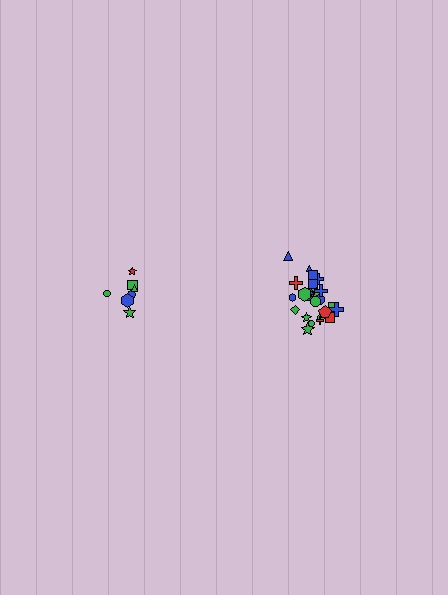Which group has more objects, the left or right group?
The right group.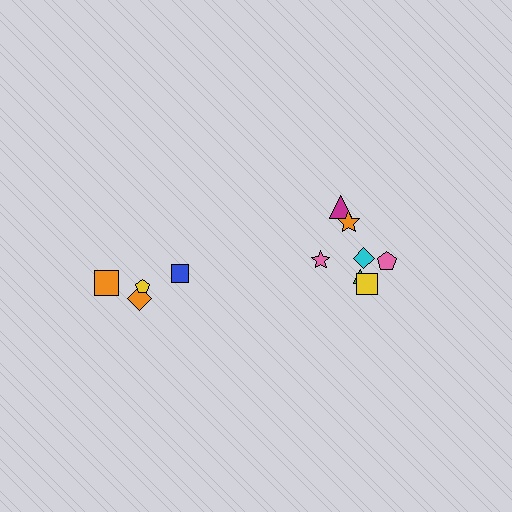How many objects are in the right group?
There are 7 objects.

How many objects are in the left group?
There are 4 objects.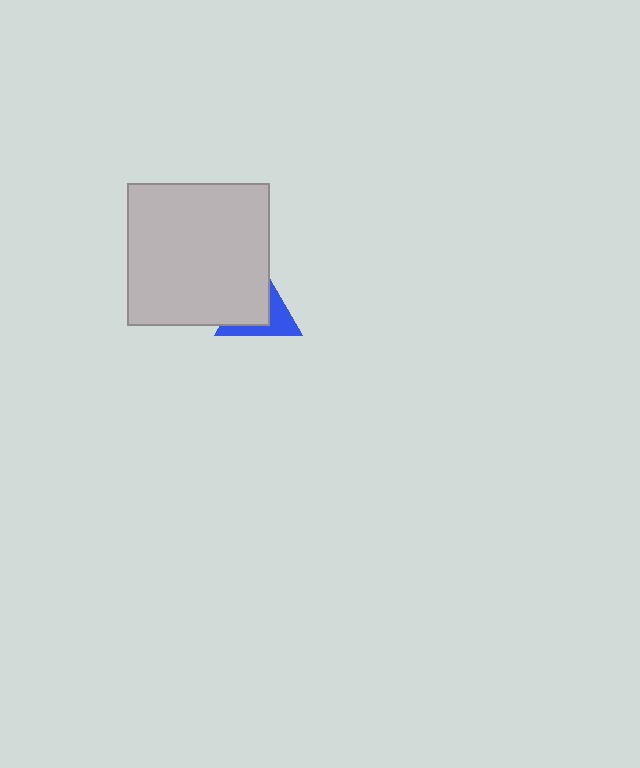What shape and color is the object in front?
The object in front is a light gray square.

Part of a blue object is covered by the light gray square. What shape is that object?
It is a triangle.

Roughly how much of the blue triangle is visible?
A small part of it is visible (roughly 44%).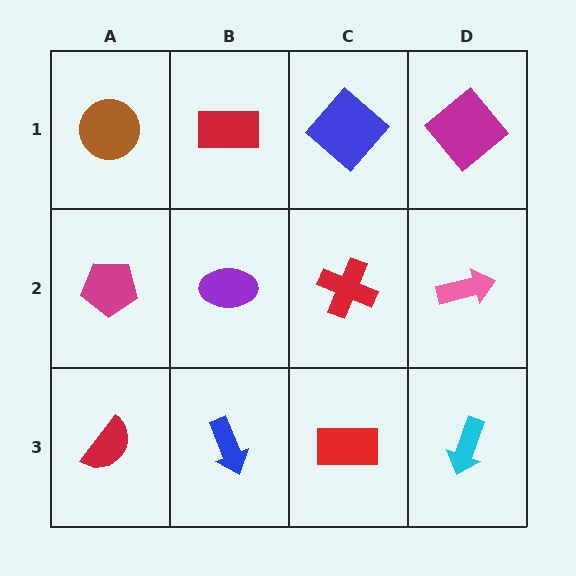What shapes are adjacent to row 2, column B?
A red rectangle (row 1, column B), a blue arrow (row 3, column B), a magenta pentagon (row 2, column A), a red cross (row 2, column C).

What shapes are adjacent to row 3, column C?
A red cross (row 2, column C), a blue arrow (row 3, column B), a cyan arrow (row 3, column D).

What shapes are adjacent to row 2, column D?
A magenta diamond (row 1, column D), a cyan arrow (row 3, column D), a red cross (row 2, column C).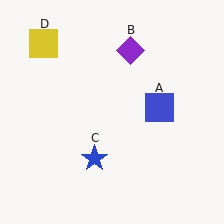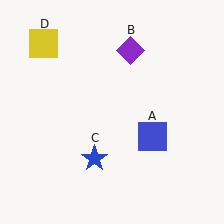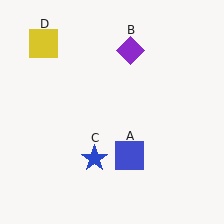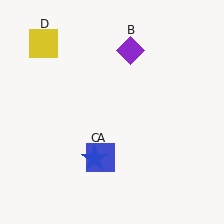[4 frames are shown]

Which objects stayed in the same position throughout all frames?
Purple diamond (object B) and blue star (object C) and yellow square (object D) remained stationary.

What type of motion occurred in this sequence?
The blue square (object A) rotated clockwise around the center of the scene.